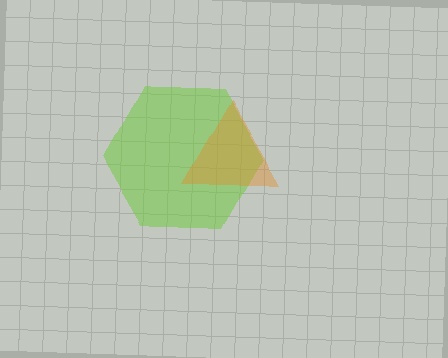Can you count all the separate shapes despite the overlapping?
Yes, there are 2 separate shapes.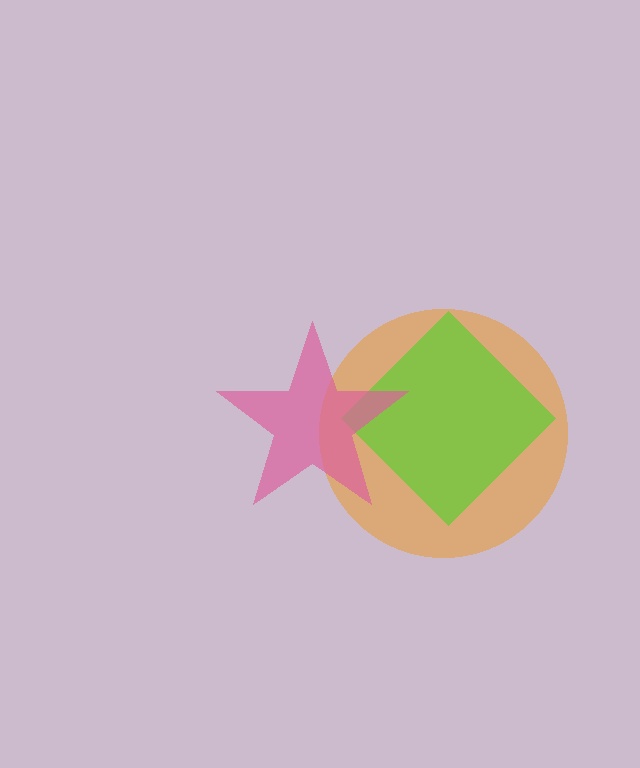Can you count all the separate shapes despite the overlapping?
Yes, there are 3 separate shapes.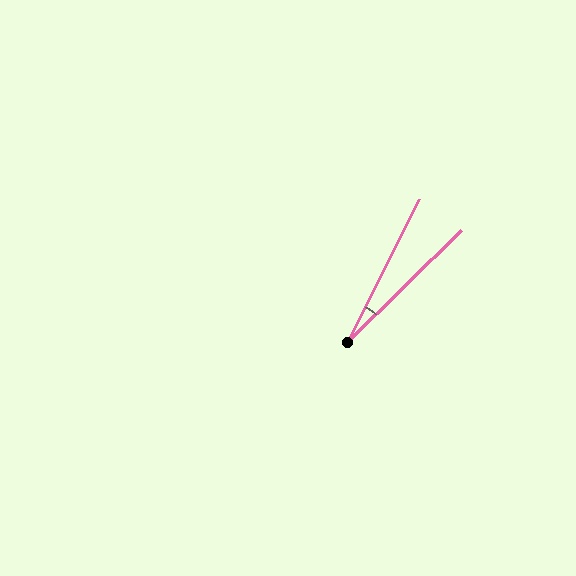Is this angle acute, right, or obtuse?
It is acute.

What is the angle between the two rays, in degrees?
Approximately 18 degrees.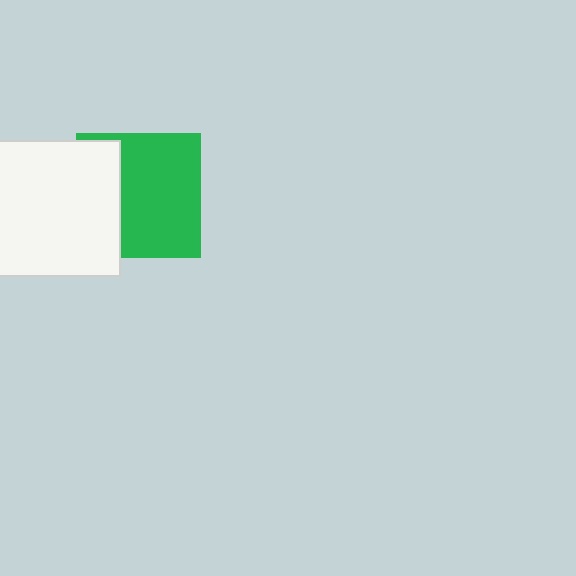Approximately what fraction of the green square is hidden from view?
Roughly 35% of the green square is hidden behind the white square.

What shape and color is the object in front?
The object in front is a white square.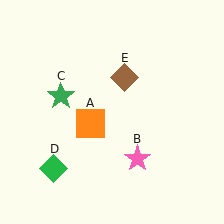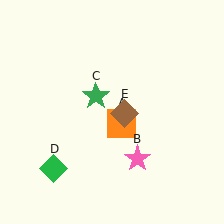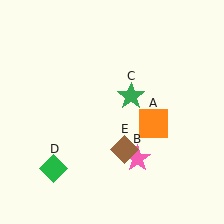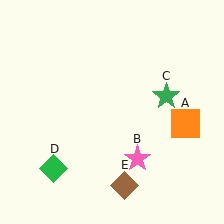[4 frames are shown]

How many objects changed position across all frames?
3 objects changed position: orange square (object A), green star (object C), brown diamond (object E).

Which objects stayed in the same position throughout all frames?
Pink star (object B) and green diamond (object D) remained stationary.